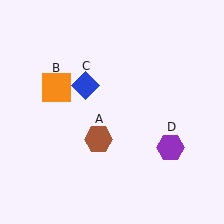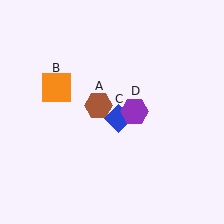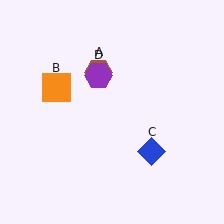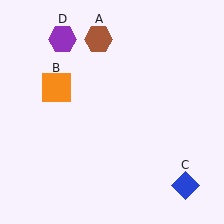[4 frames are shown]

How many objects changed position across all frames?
3 objects changed position: brown hexagon (object A), blue diamond (object C), purple hexagon (object D).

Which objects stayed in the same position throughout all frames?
Orange square (object B) remained stationary.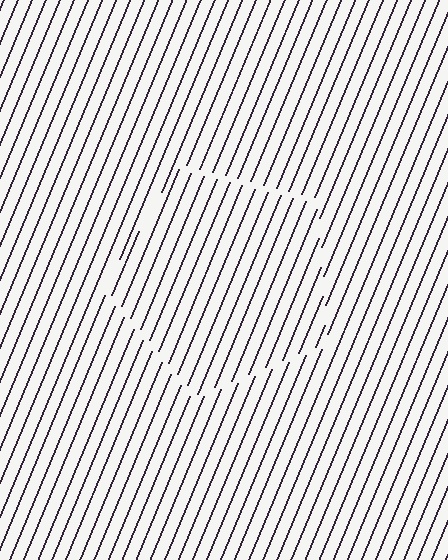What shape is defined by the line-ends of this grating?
An illusory pentagon. The interior of the shape contains the same grating, shifted by half a period — the contour is defined by the phase discontinuity where line-ends from the inner and outer gratings abut.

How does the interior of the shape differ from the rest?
The interior of the shape contains the same grating, shifted by half a period — the contour is defined by the phase discontinuity where line-ends from the inner and outer gratings abut.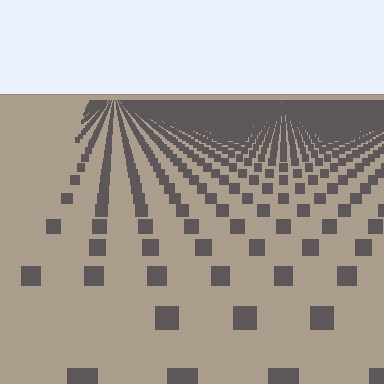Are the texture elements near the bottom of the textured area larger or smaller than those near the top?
Larger. Near the bottom, elements are closer to the viewer and appear at a bigger on-screen size.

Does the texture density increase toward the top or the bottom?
Density increases toward the top.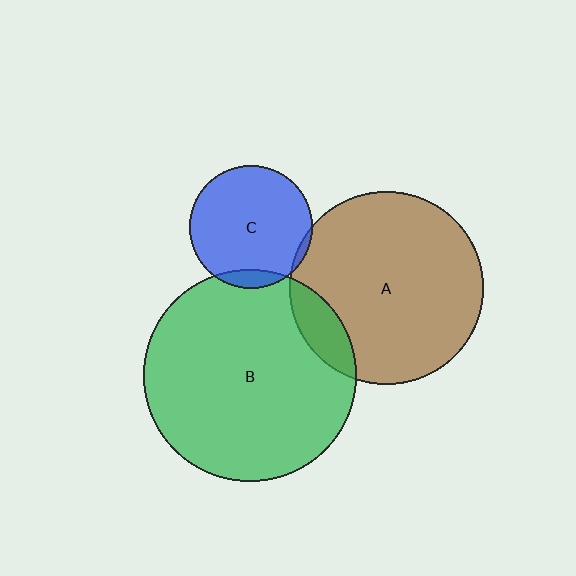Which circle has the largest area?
Circle B (green).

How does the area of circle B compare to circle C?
Approximately 3.0 times.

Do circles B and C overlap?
Yes.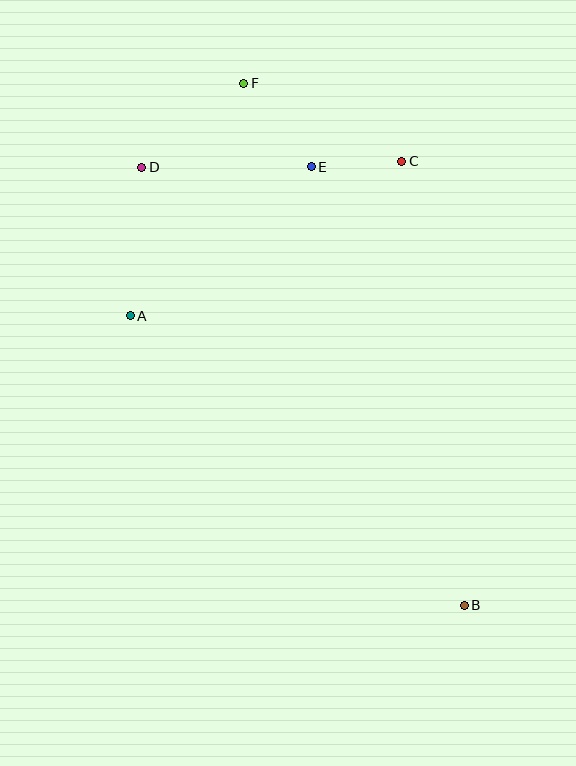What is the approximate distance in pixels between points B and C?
The distance between B and C is approximately 448 pixels.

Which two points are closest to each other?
Points C and E are closest to each other.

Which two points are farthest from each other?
Points B and F are farthest from each other.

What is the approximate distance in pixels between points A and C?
The distance between A and C is approximately 313 pixels.